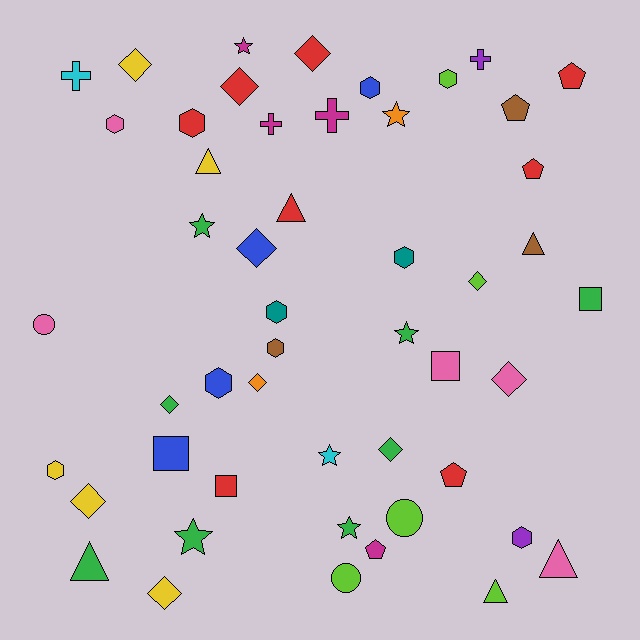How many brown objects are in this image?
There are 3 brown objects.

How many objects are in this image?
There are 50 objects.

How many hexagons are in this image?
There are 10 hexagons.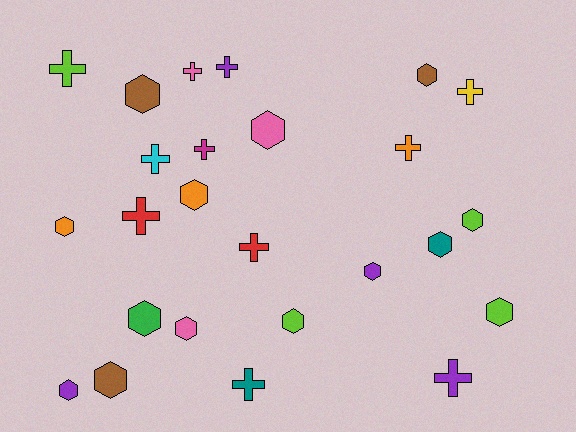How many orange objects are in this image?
There are 3 orange objects.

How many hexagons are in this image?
There are 14 hexagons.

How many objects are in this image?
There are 25 objects.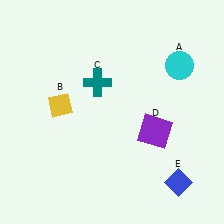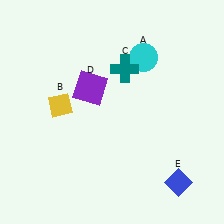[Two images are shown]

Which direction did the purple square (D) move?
The purple square (D) moved left.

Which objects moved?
The objects that moved are: the cyan circle (A), the teal cross (C), the purple square (D).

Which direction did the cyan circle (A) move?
The cyan circle (A) moved left.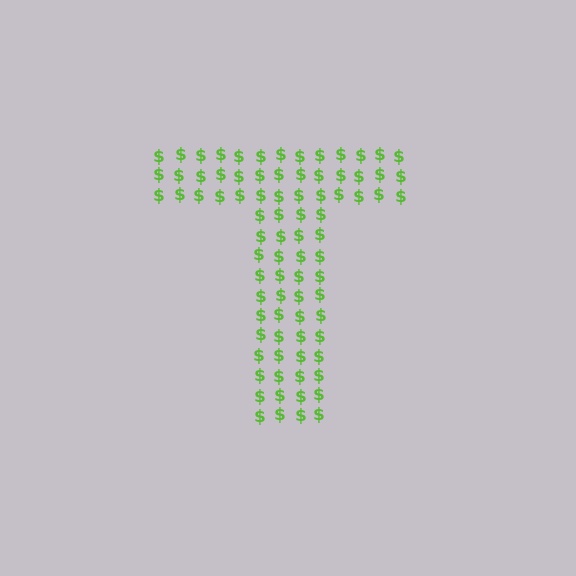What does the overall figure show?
The overall figure shows the letter T.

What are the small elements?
The small elements are dollar signs.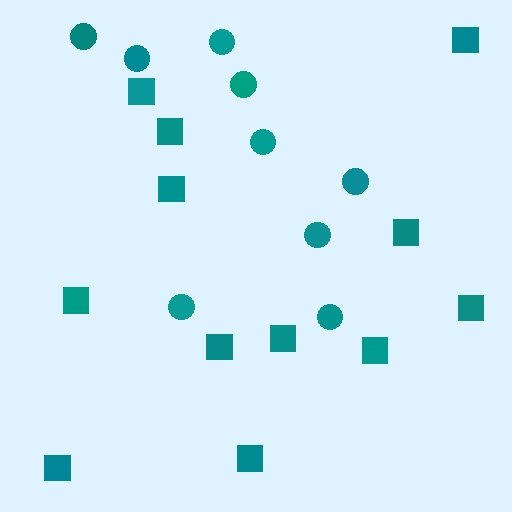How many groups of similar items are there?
There are 2 groups: one group of squares (12) and one group of circles (9).